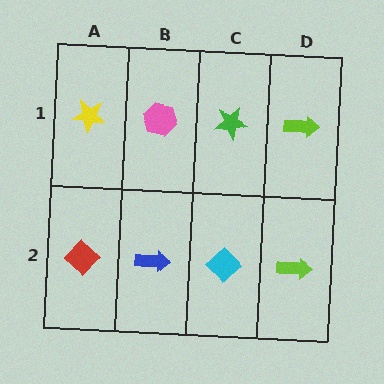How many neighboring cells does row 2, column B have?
3.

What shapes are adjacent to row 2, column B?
A pink hexagon (row 1, column B), a red diamond (row 2, column A), a cyan diamond (row 2, column C).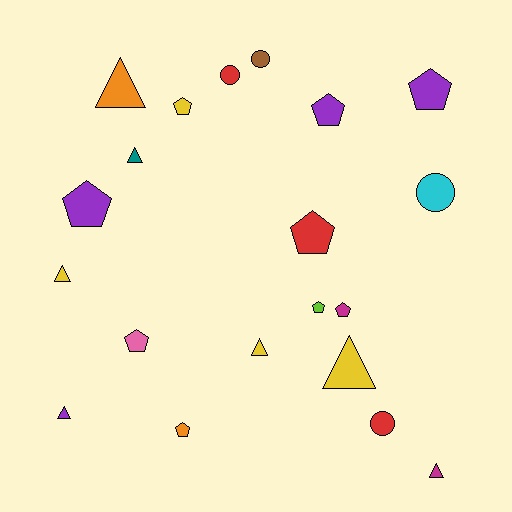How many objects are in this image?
There are 20 objects.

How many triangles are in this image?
There are 7 triangles.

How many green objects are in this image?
There are no green objects.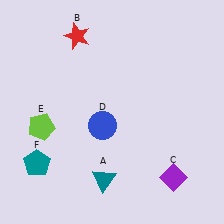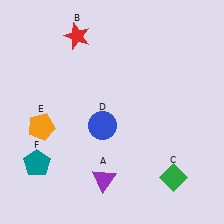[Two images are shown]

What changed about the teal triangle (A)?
In Image 1, A is teal. In Image 2, it changed to purple.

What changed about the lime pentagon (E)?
In Image 1, E is lime. In Image 2, it changed to orange.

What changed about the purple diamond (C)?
In Image 1, C is purple. In Image 2, it changed to green.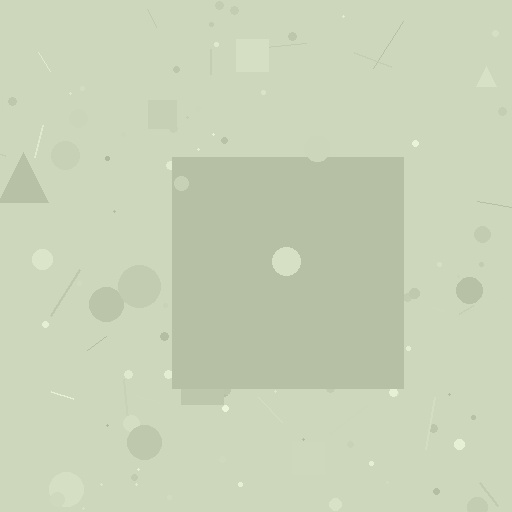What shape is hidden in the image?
A square is hidden in the image.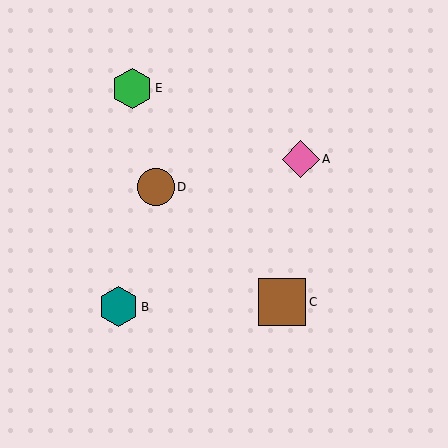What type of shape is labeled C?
Shape C is a brown square.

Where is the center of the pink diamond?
The center of the pink diamond is at (301, 159).